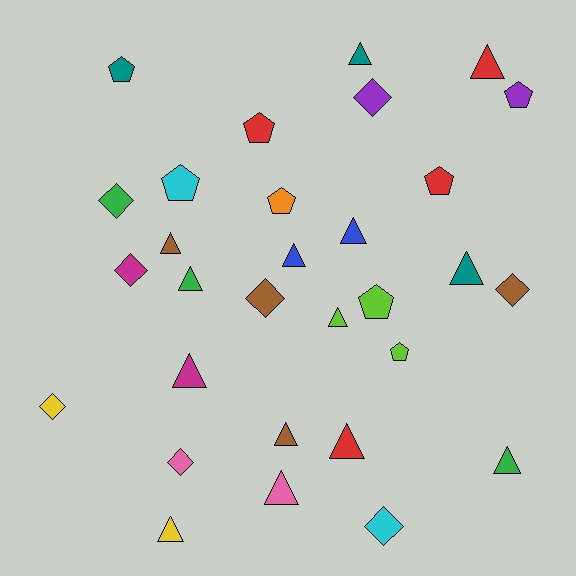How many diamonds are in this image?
There are 8 diamonds.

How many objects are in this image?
There are 30 objects.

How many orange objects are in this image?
There is 1 orange object.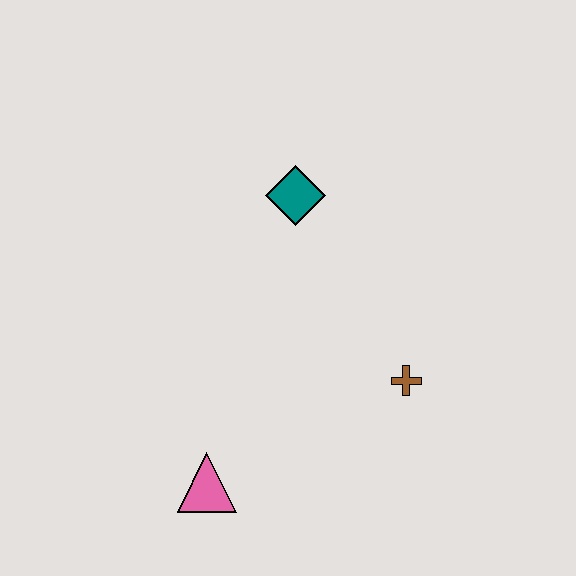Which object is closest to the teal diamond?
The brown cross is closest to the teal diamond.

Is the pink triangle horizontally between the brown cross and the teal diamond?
No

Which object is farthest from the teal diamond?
The pink triangle is farthest from the teal diamond.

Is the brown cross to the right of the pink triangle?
Yes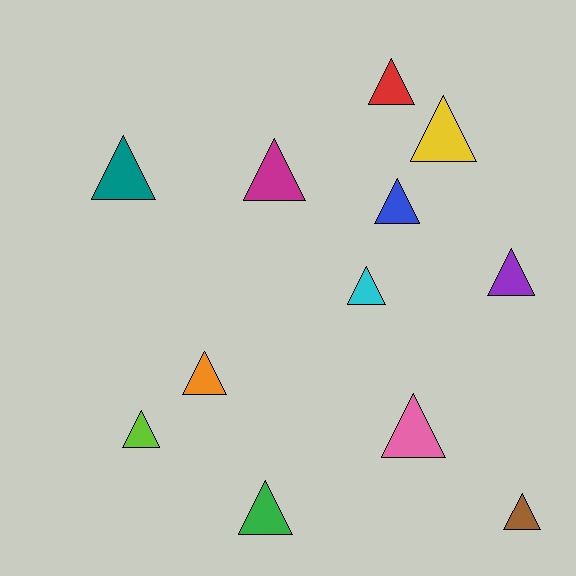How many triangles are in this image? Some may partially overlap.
There are 12 triangles.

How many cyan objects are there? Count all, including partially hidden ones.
There is 1 cyan object.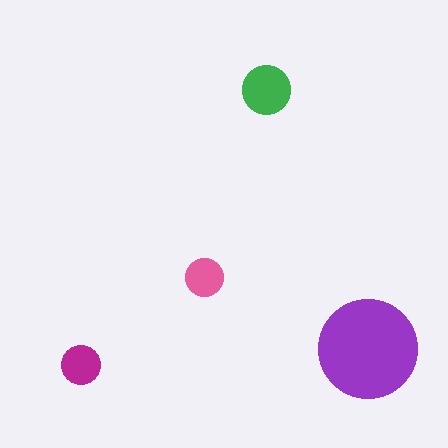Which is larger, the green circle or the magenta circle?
The green one.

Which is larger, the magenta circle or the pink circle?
The magenta one.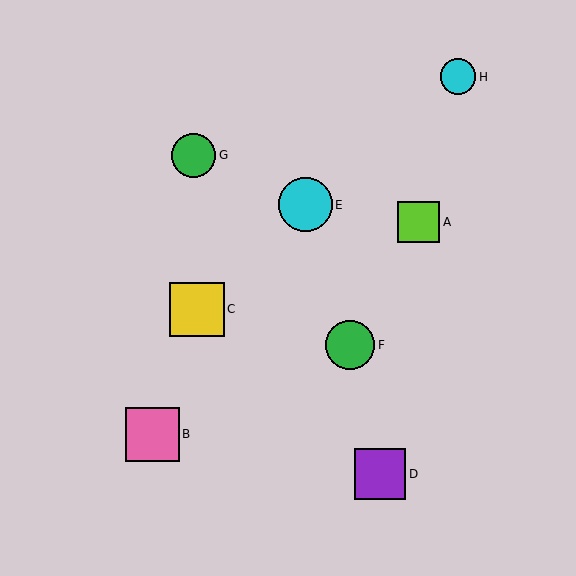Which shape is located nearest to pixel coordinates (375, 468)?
The purple square (labeled D) at (380, 474) is nearest to that location.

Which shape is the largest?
The yellow square (labeled C) is the largest.